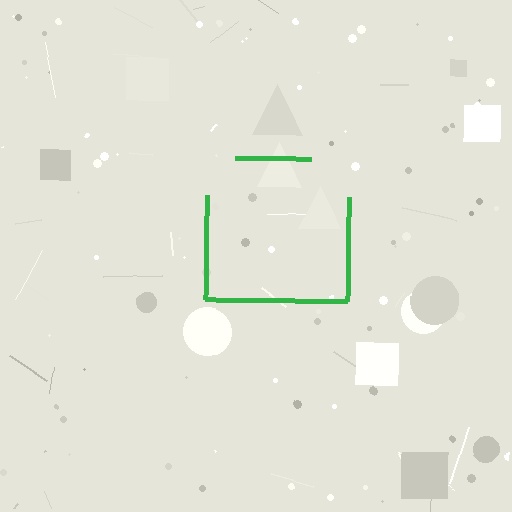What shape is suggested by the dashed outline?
The dashed outline suggests a square.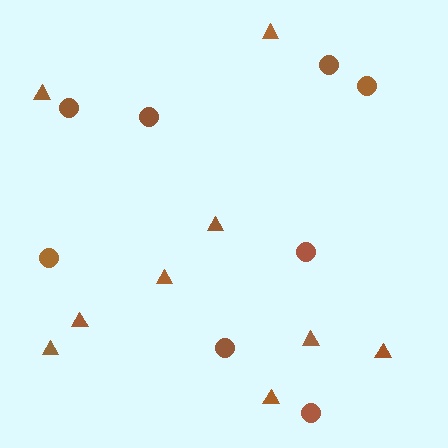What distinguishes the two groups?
There are 2 groups: one group of triangles (9) and one group of circles (8).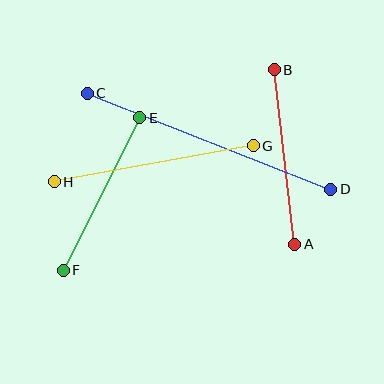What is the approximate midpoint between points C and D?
The midpoint is at approximately (209, 141) pixels.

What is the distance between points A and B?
The distance is approximately 176 pixels.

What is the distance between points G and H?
The distance is approximately 202 pixels.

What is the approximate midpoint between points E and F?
The midpoint is at approximately (102, 194) pixels.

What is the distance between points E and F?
The distance is approximately 171 pixels.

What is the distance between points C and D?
The distance is approximately 262 pixels.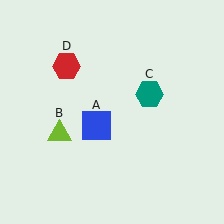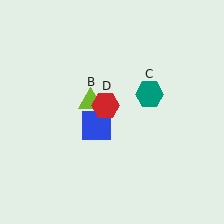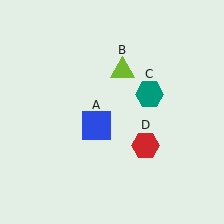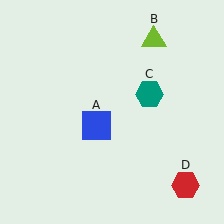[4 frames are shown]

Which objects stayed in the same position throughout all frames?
Blue square (object A) and teal hexagon (object C) remained stationary.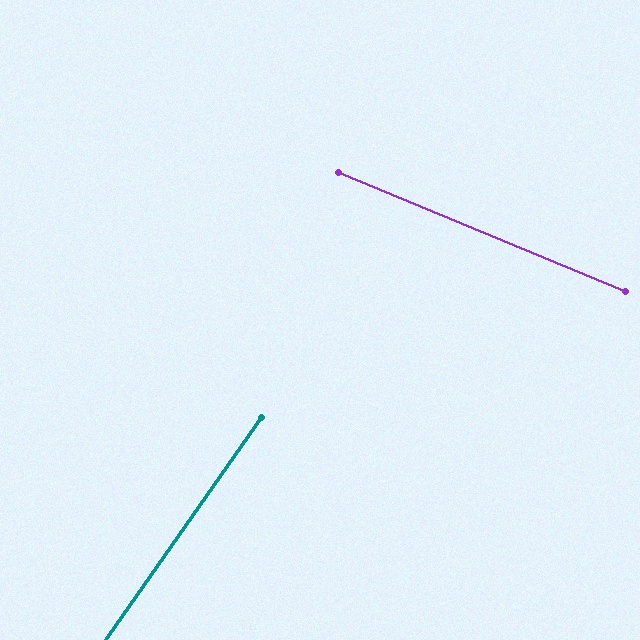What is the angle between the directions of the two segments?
Approximately 77 degrees.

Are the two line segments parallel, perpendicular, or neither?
Neither parallel nor perpendicular — they differ by about 77°.